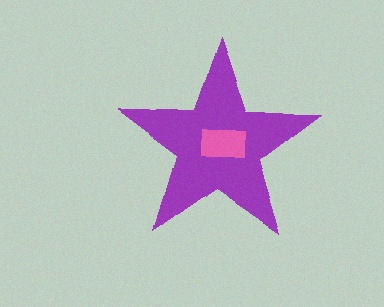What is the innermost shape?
The pink rectangle.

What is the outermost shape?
The purple star.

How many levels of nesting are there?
2.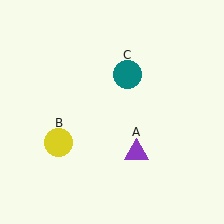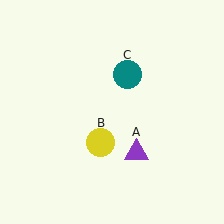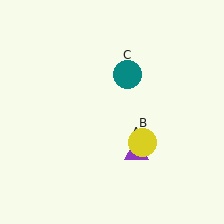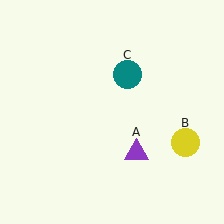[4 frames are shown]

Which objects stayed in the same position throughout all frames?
Purple triangle (object A) and teal circle (object C) remained stationary.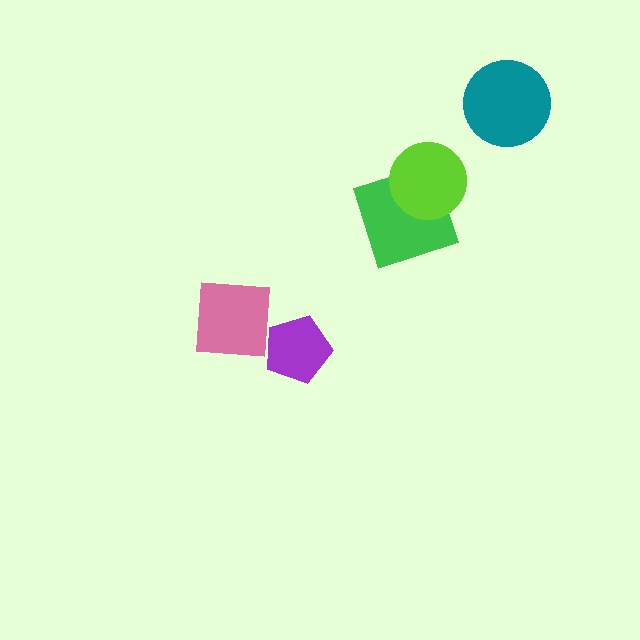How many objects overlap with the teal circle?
0 objects overlap with the teal circle.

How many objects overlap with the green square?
1 object overlaps with the green square.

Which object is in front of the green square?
The lime circle is in front of the green square.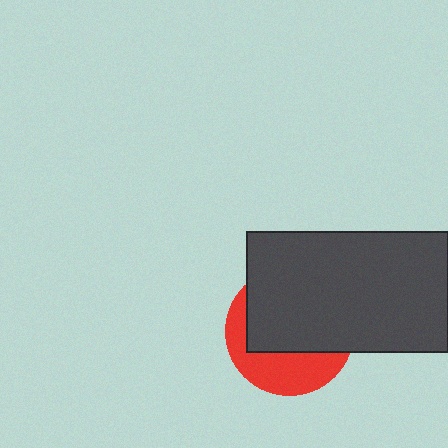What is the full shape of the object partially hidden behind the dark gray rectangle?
The partially hidden object is a red circle.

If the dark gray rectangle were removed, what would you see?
You would see the complete red circle.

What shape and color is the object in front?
The object in front is a dark gray rectangle.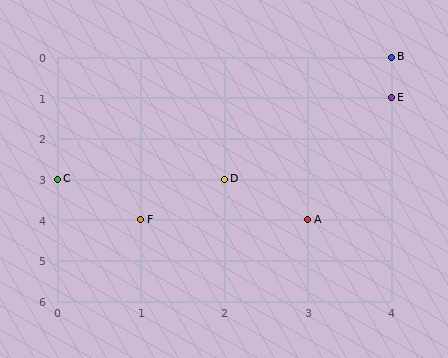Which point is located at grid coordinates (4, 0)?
Point B is at (4, 0).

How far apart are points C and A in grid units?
Points C and A are 3 columns and 1 row apart (about 3.2 grid units diagonally).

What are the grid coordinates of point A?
Point A is at grid coordinates (3, 4).